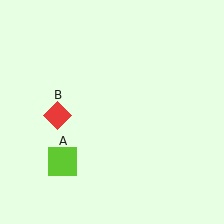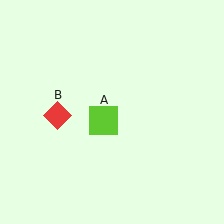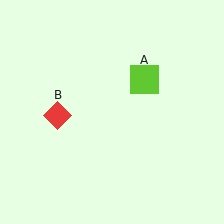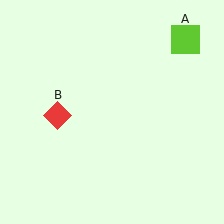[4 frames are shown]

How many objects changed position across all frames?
1 object changed position: lime square (object A).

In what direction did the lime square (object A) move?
The lime square (object A) moved up and to the right.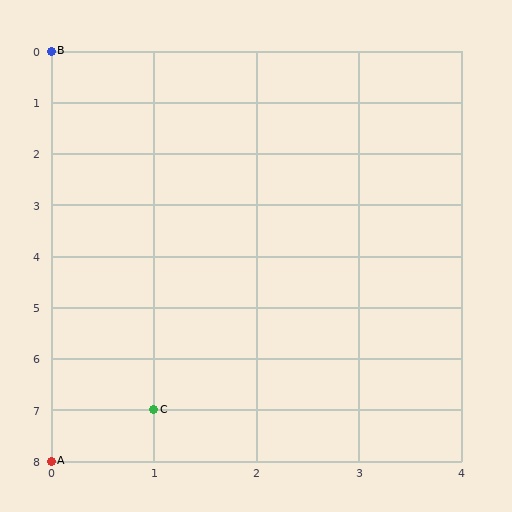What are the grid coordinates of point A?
Point A is at grid coordinates (0, 8).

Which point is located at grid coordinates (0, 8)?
Point A is at (0, 8).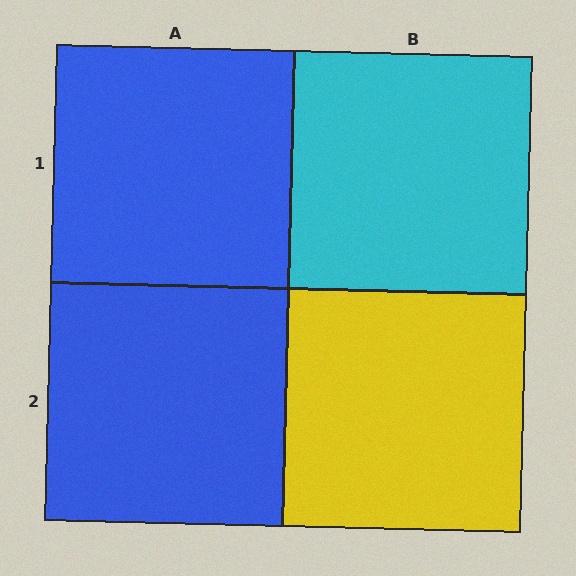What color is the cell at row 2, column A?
Blue.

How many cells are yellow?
1 cell is yellow.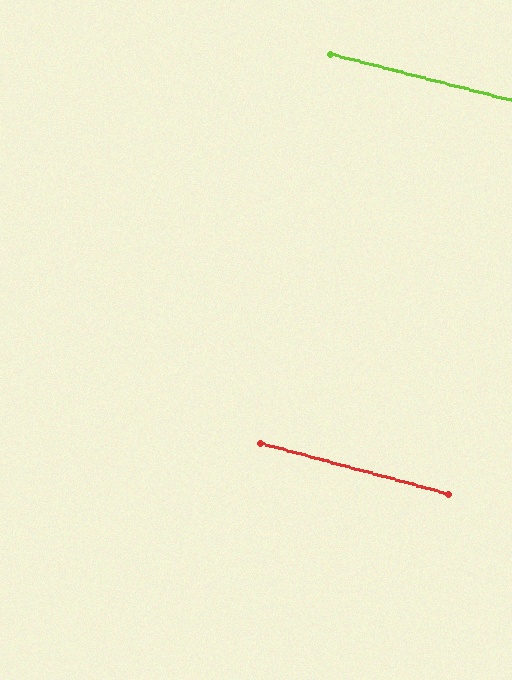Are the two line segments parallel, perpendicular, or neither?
Parallel — their directions differ by only 0.6°.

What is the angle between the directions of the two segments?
Approximately 1 degree.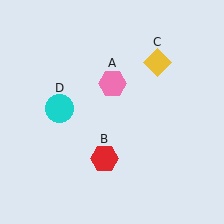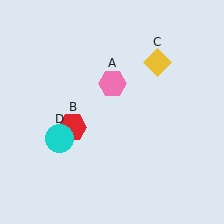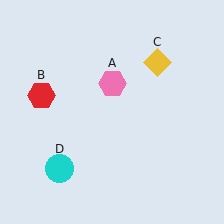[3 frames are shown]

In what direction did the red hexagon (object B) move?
The red hexagon (object B) moved up and to the left.